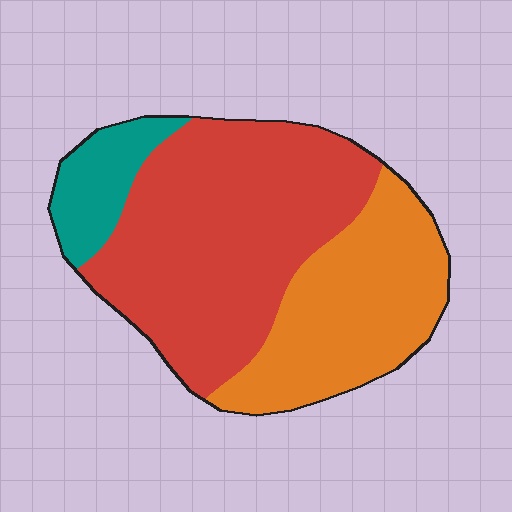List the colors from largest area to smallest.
From largest to smallest: red, orange, teal.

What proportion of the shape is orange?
Orange takes up between a third and a half of the shape.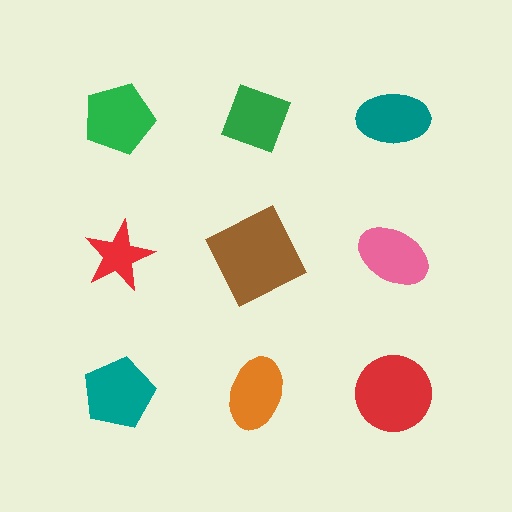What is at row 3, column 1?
A teal pentagon.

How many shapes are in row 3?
3 shapes.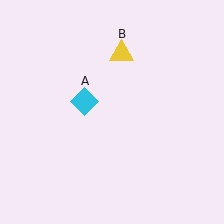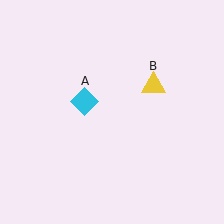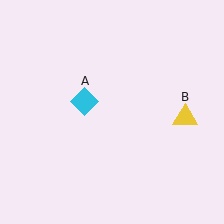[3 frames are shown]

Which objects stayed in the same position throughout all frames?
Cyan diamond (object A) remained stationary.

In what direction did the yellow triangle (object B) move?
The yellow triangle (object B) moved down and to the right.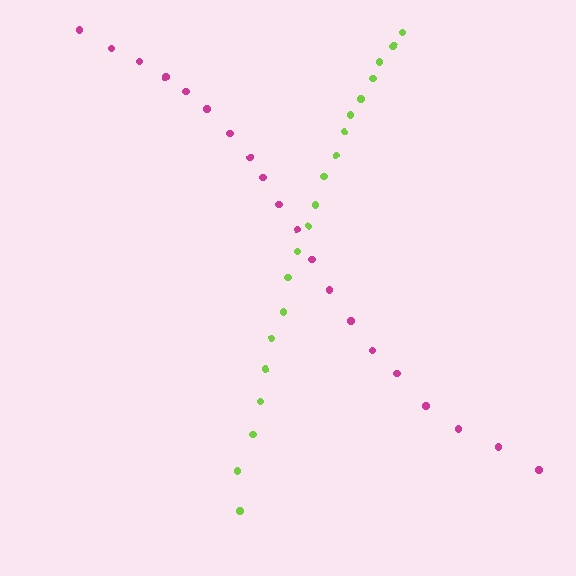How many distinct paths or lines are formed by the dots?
There are 2 distinct paths.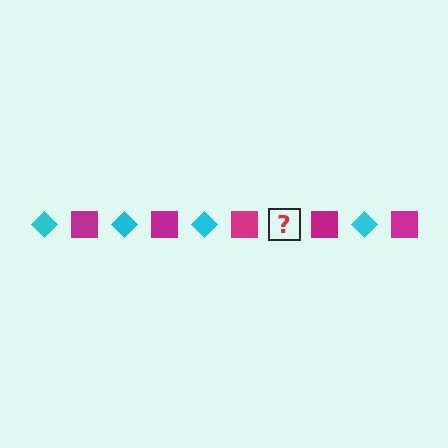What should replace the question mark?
The question mark should be replaced with a cyan diamond.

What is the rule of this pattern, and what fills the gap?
The rule is that the pattern alternates between cyan diamond and magenta square. The gap should be filled with a cyan diamond.